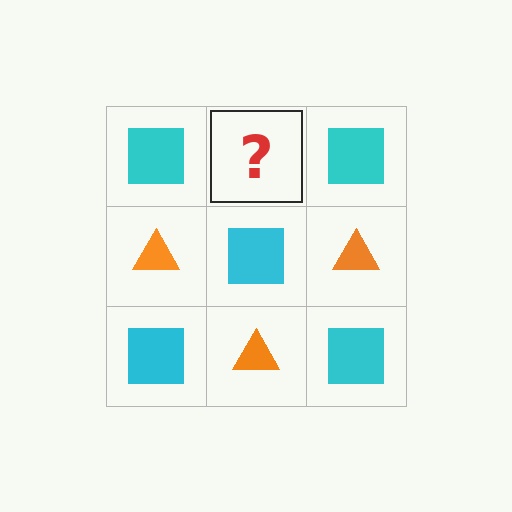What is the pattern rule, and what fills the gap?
The rule is that it alternates cyan square and orange triangle in a checkerboard pattern. The gap should be filled with an orange triangle.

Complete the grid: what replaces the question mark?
The question mark should be replaced with an orange triangle.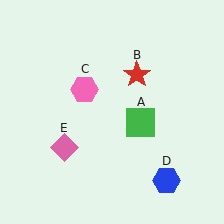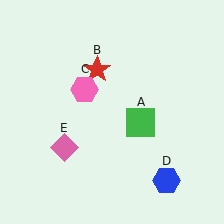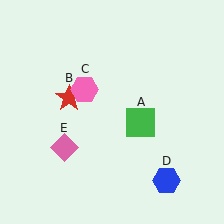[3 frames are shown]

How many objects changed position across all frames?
1 object changed position: red star (object B).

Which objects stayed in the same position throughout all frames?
Green square (object A) and pink hexagon (object C) and blue hexagon (object D) and pink diamond (object E) remained stationary.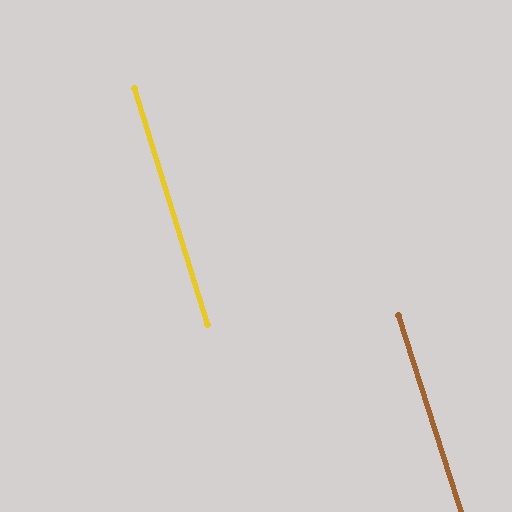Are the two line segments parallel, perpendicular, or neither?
Parallel — their directions differ by only 0.4°.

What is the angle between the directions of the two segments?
Approximately 0 degrees.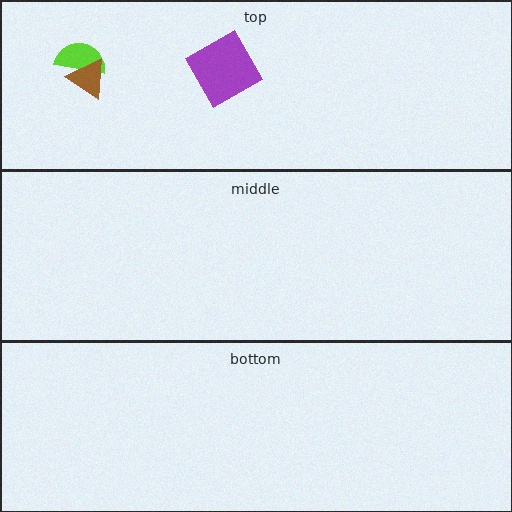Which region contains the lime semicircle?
The top region.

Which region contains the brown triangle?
The top region.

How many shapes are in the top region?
3.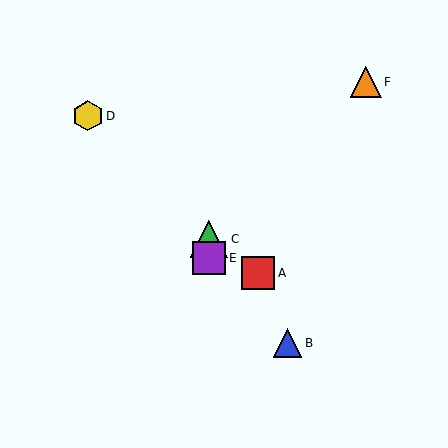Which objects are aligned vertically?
Objects C, E are aligned vertically.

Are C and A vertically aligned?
No, C is at x≈209 and A is at x≈258.